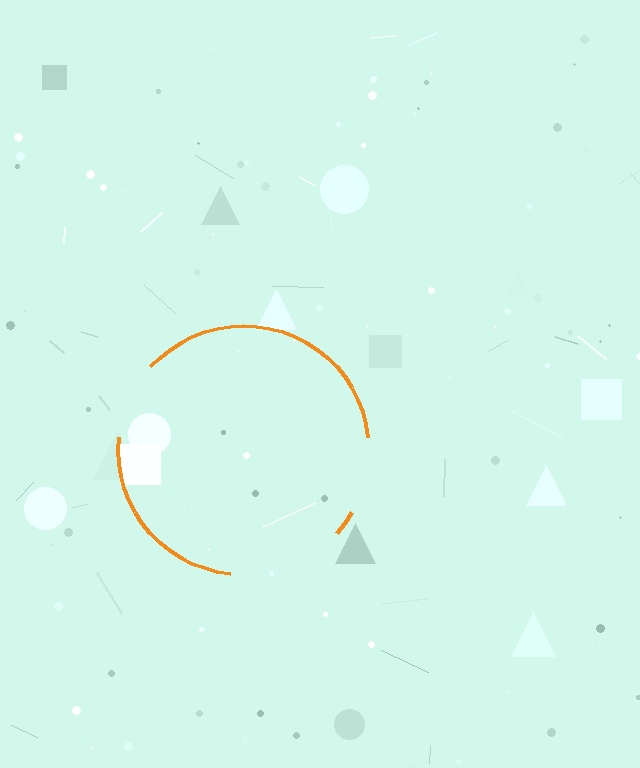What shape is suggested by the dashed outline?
The dashed outline suggests a circle.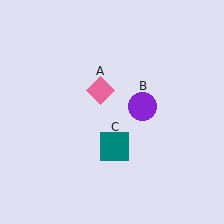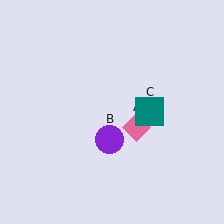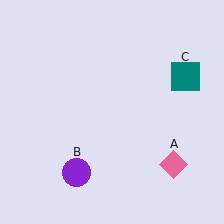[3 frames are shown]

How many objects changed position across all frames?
3 objects changed position: pink diamond (object A), purple circle (object B), teal square (object C).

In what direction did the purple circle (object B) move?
The purple circle (object B) moved down and to the left.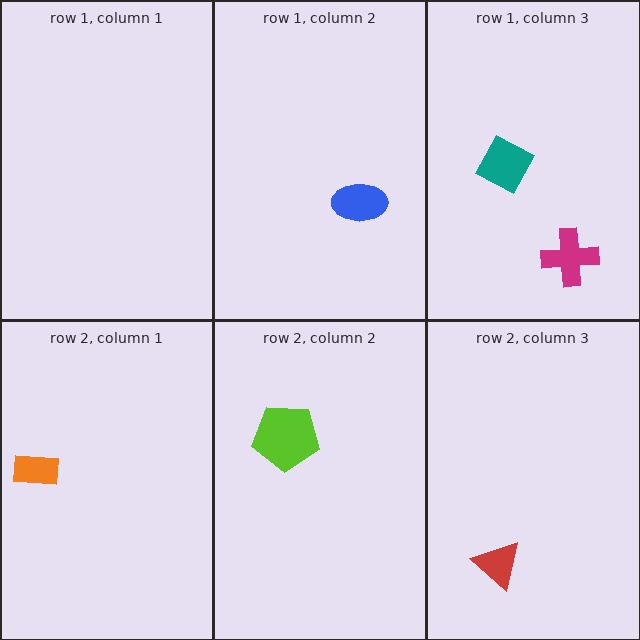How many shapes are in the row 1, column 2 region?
1.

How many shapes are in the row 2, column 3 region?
1.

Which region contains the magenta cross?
The row 1, column 3 region.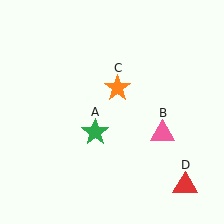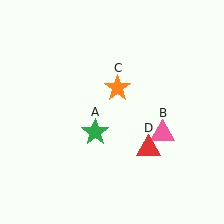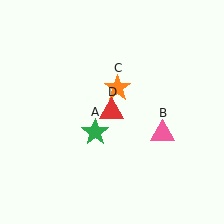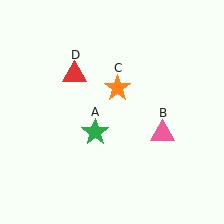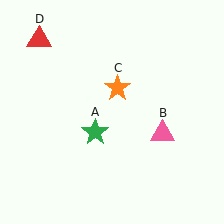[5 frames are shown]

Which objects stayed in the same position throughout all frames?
Green star (object A) and pink triangle (object B) and orange star (object C) remained stationary.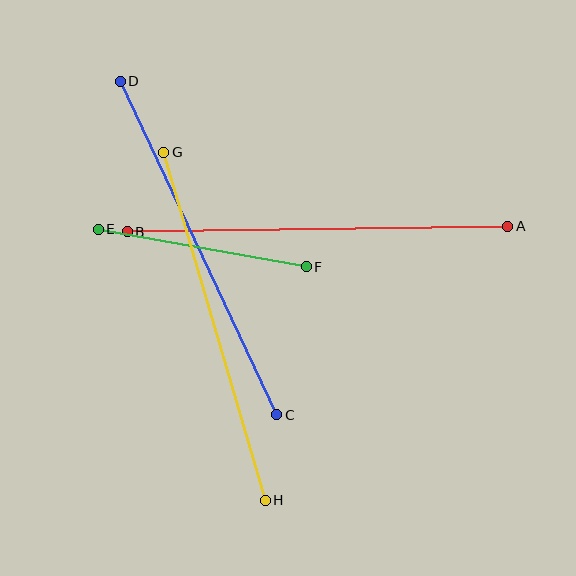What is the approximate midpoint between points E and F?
The midpoint is at approximately (202, 248) pixels.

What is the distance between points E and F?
The distance is approximately 211 pixels.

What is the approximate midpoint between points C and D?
The midpoint is at approximately (199, 248) pixels.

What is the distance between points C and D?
The distance is approximately 368 pixels.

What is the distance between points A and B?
The distance is approximately 381 pixels.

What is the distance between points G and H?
The distance is approximately 362 pixels.